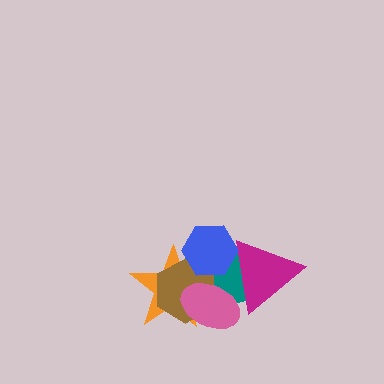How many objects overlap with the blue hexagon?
4 objects overlap with the blue hexagon.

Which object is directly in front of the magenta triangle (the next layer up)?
The blue hexagon is directly in front of the magenta triangle.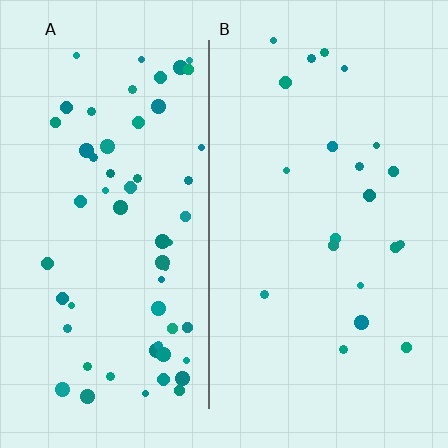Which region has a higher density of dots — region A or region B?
A (the left).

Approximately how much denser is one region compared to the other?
Approximately 2.9× — region A over region B.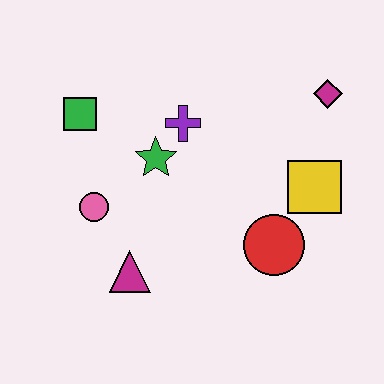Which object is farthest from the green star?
The magenta diamond is farthest from the green star.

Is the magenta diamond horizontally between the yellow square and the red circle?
No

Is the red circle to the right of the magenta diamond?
No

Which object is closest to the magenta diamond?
The yellow square is closest to the magenta diamond.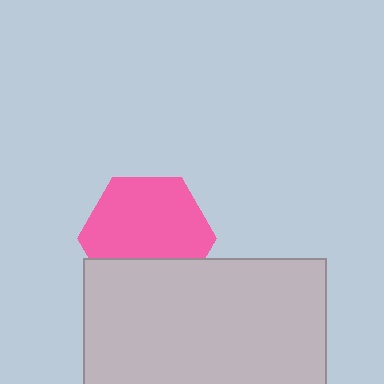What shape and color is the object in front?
The object in front is a light gray rectangle.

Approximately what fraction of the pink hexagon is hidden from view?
Roughly 31% of the pink hexagon is hidden behind the light gray rectangle.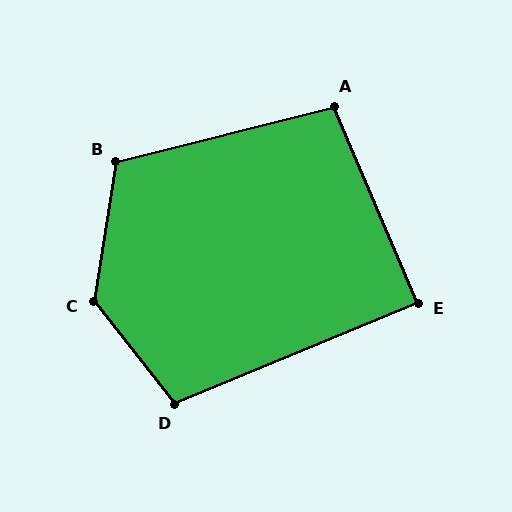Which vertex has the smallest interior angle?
E, at approximately 90 degrees.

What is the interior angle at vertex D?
Approximately 106 degrees (obtuse).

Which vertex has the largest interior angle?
C, at approximately 132 degrees.